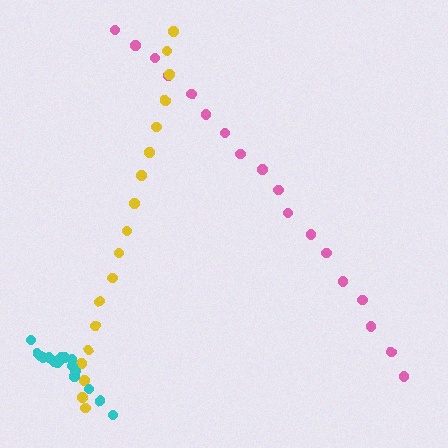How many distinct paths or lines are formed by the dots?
There are 3 distinct paths.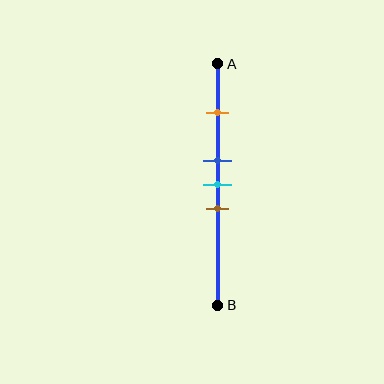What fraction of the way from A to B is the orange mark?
The orange mark is approximately 20% (0.2) of the way from A to B.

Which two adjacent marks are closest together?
The blue and cyan marks are the closest adjacent pair.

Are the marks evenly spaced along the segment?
No, the marks are not evenly spaced.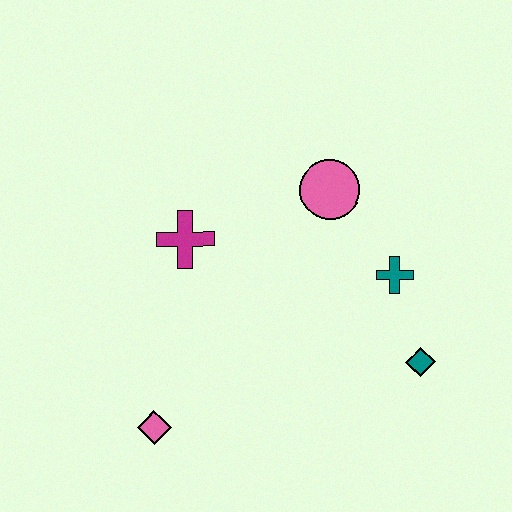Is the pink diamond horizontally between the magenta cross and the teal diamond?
No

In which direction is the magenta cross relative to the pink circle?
The magenta cross is to the left of the pink circle.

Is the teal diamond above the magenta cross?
No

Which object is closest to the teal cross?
The teal diamond is closest to the teal cross.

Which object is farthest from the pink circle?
The pink diamond is farthest from the pink circle.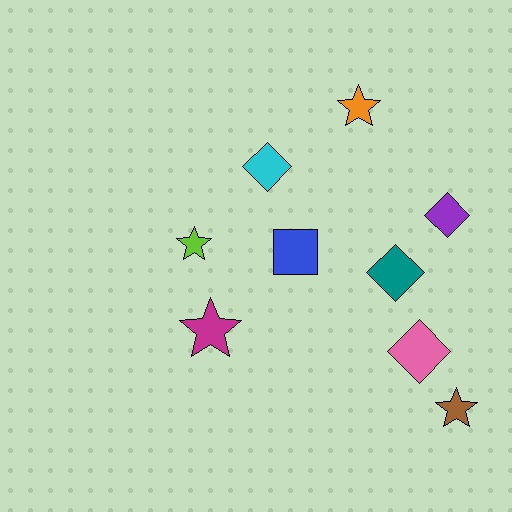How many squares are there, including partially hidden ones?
There is 1 square.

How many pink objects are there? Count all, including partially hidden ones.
There is 1 pink object.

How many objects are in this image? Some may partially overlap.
There are 9 objects.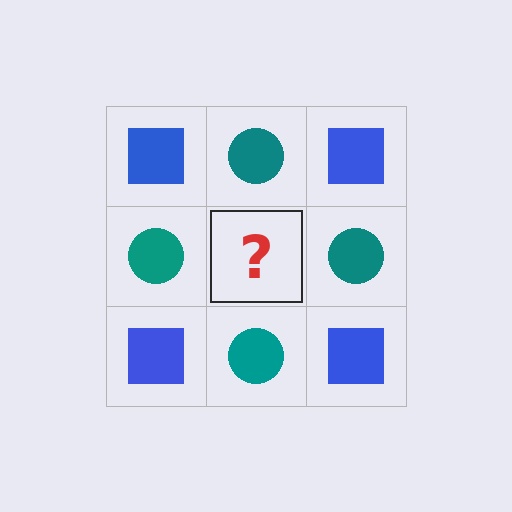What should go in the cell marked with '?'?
The missing cell should contain a blue square.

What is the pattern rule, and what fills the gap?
The rule is that it alternates blue square and teal circle in a checkerboard pattern. The gap should be filled with a blue square.